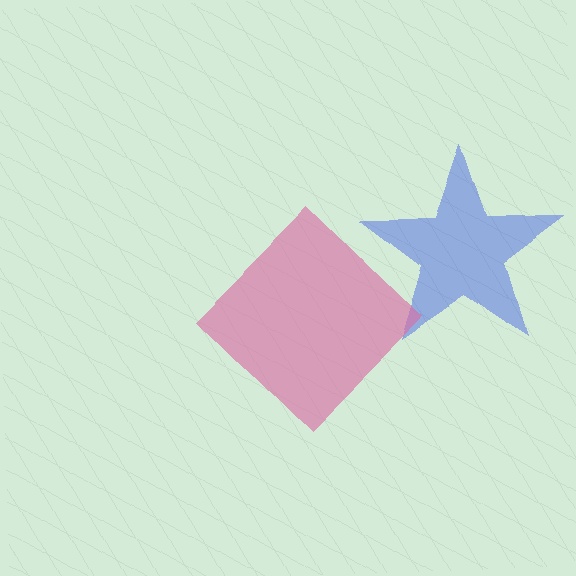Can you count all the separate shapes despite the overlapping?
Yes, there are 2 separate shapes.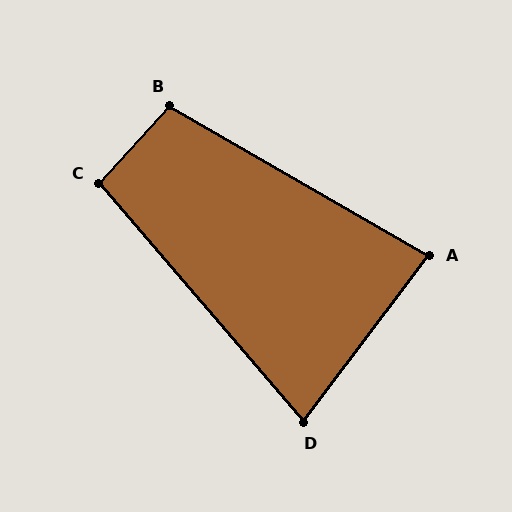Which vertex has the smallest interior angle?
D, at approximately 78 degrees.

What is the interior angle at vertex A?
Approximately 83 degrees (acute).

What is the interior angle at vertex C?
Approximately 97 degrees (obtuse).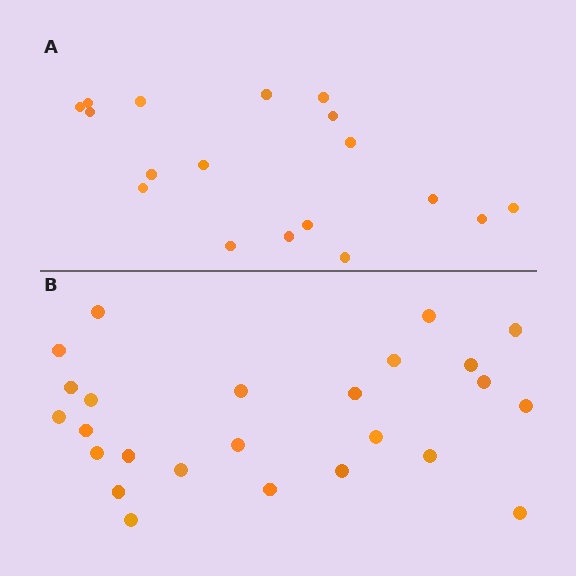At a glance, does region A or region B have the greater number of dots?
Region B (the bottom region) has more dots.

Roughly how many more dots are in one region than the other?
Region B has roughly 8 or so more dots than region A.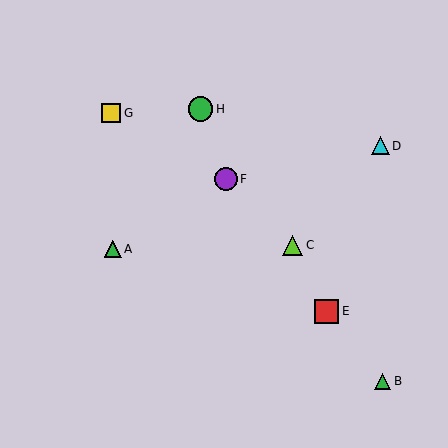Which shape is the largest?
The green circle (labeled H) is the largest.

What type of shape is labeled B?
Shape B is a green triangle.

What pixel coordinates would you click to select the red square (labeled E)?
Click at (327, 311) to select the red square E.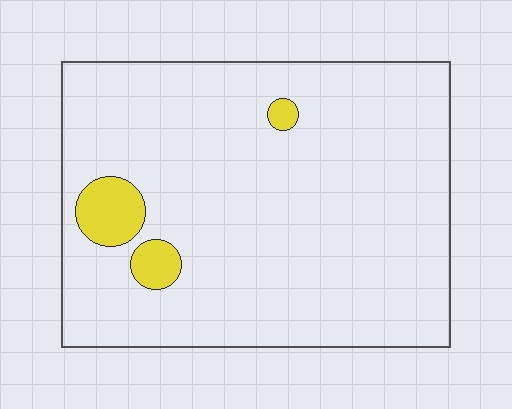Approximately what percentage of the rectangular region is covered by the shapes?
Approximately 5%.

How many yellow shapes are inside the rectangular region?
3.